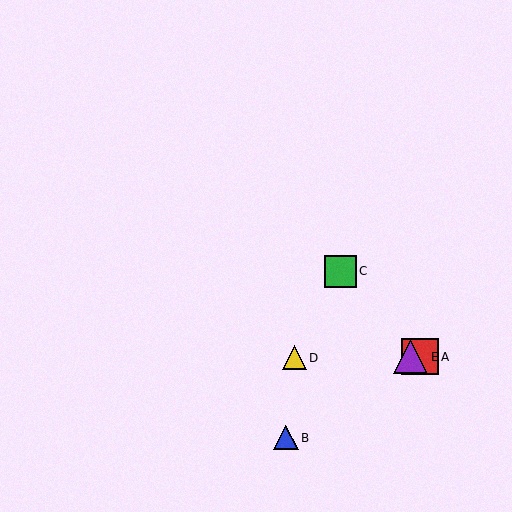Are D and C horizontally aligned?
No, D is at y≈358 and C is at y≈271.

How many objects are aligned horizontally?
3 objects (A, D, E) are aligned horizontally.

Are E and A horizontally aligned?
Yes, both are at y≈357.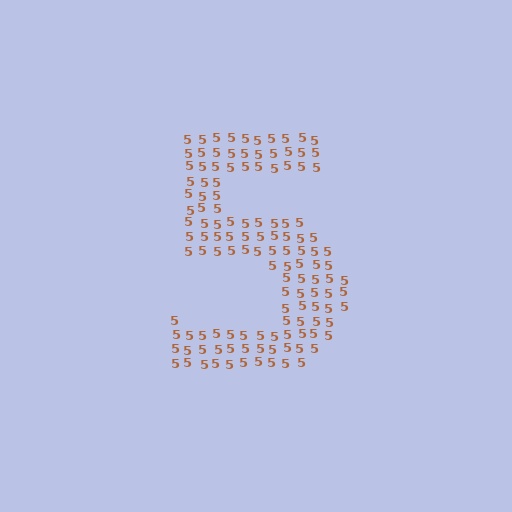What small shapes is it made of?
It is made of small digit 5's.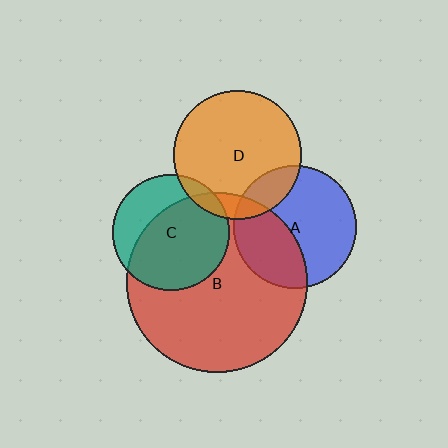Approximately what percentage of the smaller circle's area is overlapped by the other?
Approximately 15%.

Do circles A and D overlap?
Yes.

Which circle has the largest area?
Circle B (red).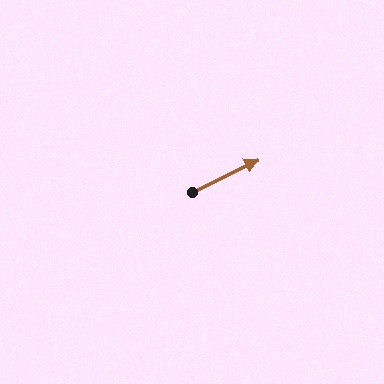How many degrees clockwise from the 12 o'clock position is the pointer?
Approximately 63 degrees.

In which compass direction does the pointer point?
Northeast.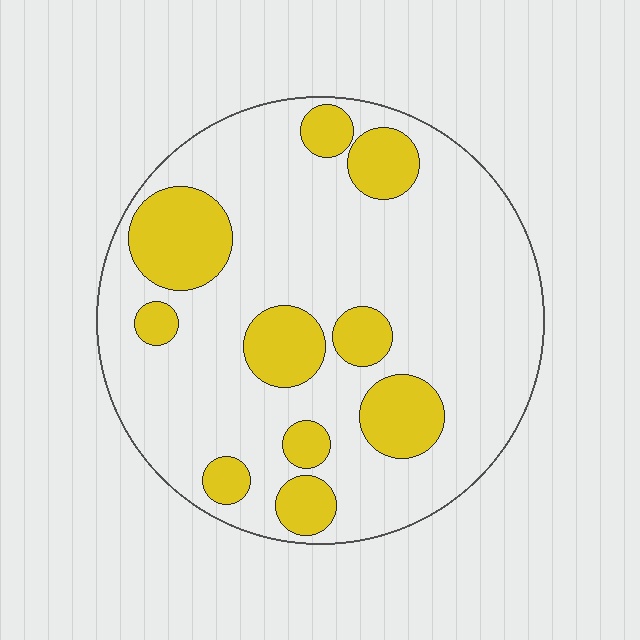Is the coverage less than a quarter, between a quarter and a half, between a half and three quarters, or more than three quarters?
Less than a quarter.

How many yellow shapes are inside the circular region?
10.